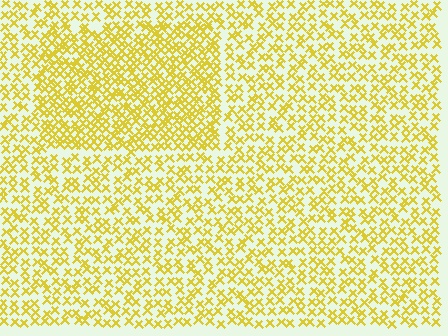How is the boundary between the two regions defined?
The boundary is defined by a change in element density (approximately 1.7x ratio). All elements are the same color, size, and shape.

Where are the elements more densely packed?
The elements are more densely packed inside the rectangle boundary.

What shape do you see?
I see a rectangle.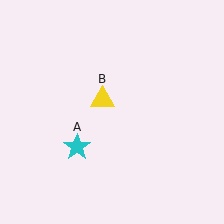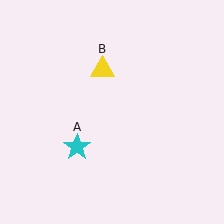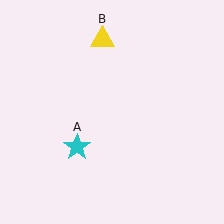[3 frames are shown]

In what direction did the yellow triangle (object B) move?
The yellow triangle (object B) moved up.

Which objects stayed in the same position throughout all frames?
Cyan star (object A) remained stationary.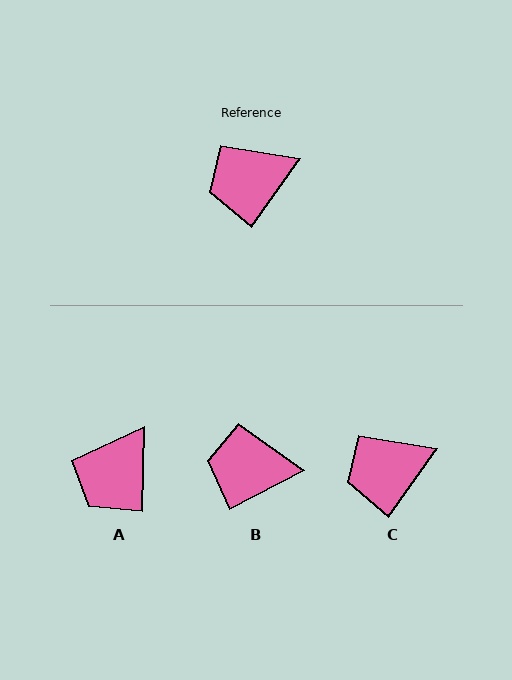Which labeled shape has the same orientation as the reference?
C.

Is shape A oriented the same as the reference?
No, it is off by about 34 degrees.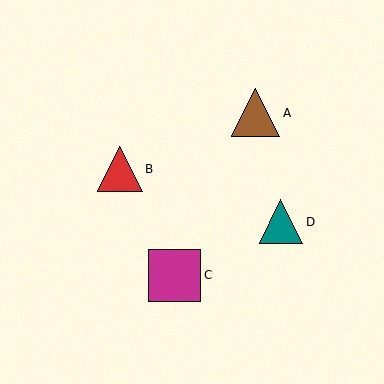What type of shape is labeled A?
Shape A is a brown triangle.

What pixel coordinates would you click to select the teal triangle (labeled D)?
Click at (281, 222) to select the teal triangle D.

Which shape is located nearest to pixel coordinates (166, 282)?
The magenta square (labeled C) at (175, 275) is nearest to that location.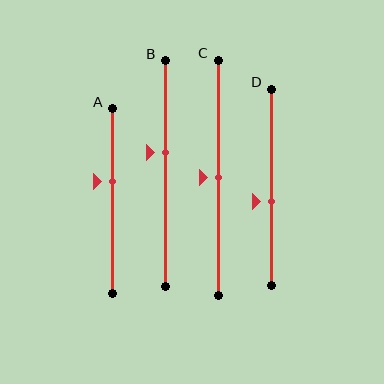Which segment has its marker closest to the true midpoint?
Segment C has its marker closest to the true midpoint.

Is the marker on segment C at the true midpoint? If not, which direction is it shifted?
Yes, the marker on segment C is at the true midpoint.